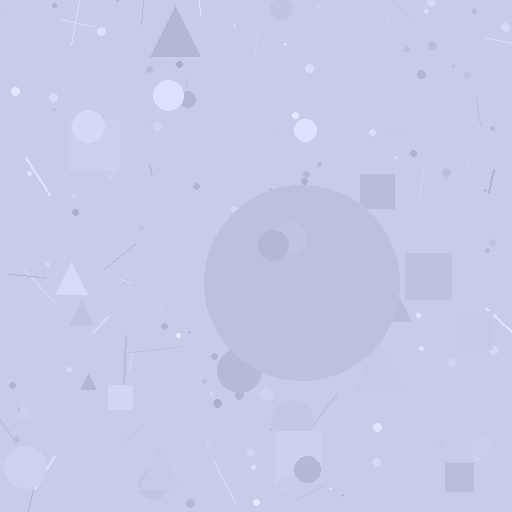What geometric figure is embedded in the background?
A circle is embedded in the background.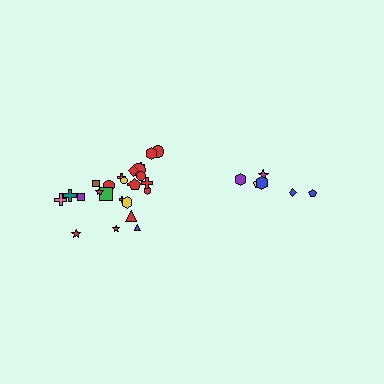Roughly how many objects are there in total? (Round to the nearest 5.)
Roughly 30 objects in total.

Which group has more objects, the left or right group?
The left group.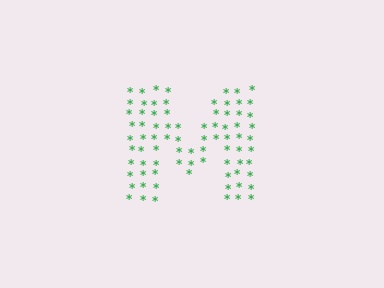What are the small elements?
The small elements are asterisks.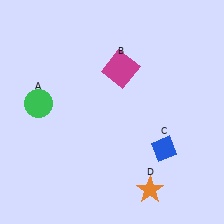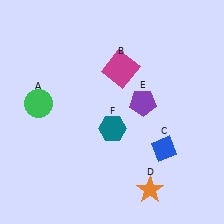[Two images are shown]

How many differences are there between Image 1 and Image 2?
There are 2 differences between the two images.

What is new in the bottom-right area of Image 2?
A teal hexagon (F) was added in the bottom-right area of Image 2.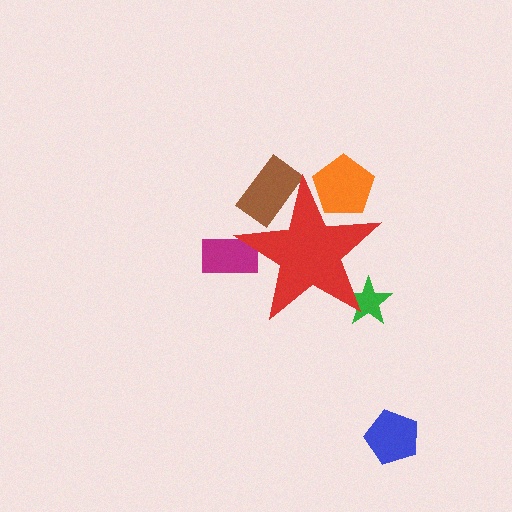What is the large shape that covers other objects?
A red star.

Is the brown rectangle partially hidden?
Yes, the brown rectangle is partially hidden behind the red star.